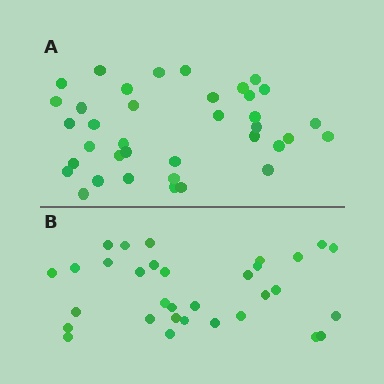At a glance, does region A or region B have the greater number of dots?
Region A (the top region) has more dots.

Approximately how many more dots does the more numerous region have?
Region A has about 5 more dots than region B.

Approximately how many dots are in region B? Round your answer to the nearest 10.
About 30 dots. (The exact count is 32, which rounds to 30.)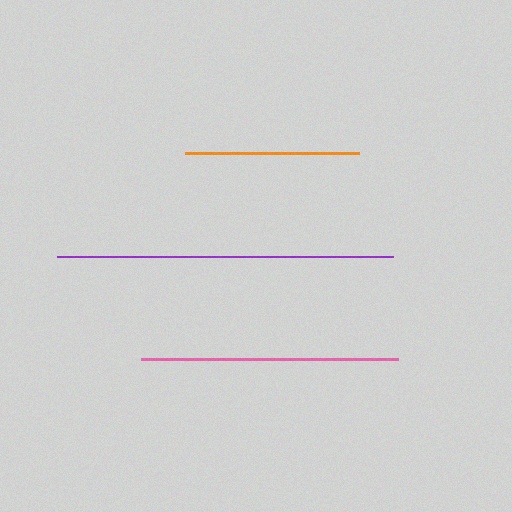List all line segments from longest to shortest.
From longest to shortest: purple, pink, orange.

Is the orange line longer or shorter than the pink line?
The pink line is longer than the orange line.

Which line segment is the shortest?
The orange line is the shortest at approximately 174 pixels.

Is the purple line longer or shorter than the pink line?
The purple line is longer than the pink line.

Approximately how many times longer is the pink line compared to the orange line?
The pink line is approximately 1.5 times the length of the orange line.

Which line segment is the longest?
The purple line is the longest at approximately 335 pixels.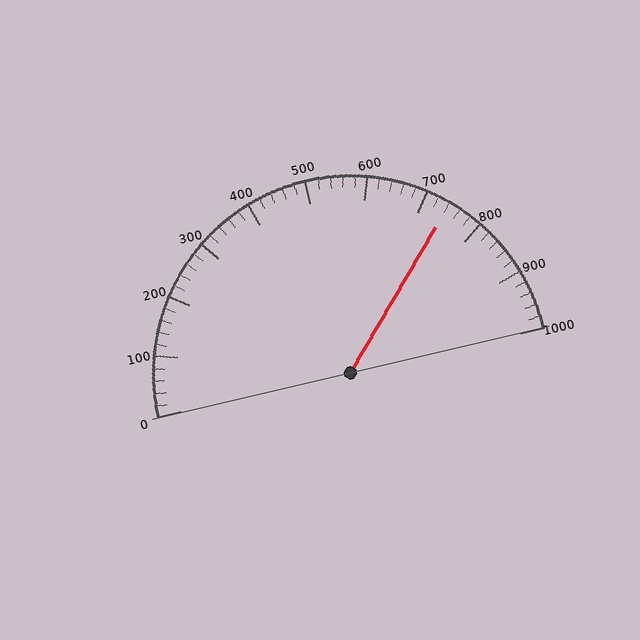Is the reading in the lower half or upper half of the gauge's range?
The reading is in the upper half of the range (0 to 1000).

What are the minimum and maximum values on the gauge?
The gauge ranges from 0 to 1000.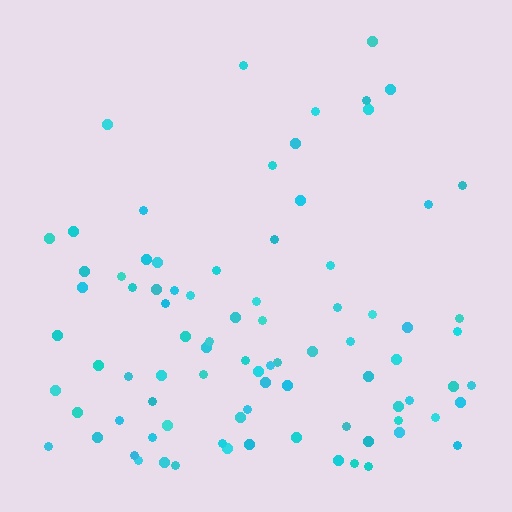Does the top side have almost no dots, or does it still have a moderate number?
Still a moderate number, just noticeably fewer than the bottom.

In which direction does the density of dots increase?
From top to bottom, with the bottom side densest.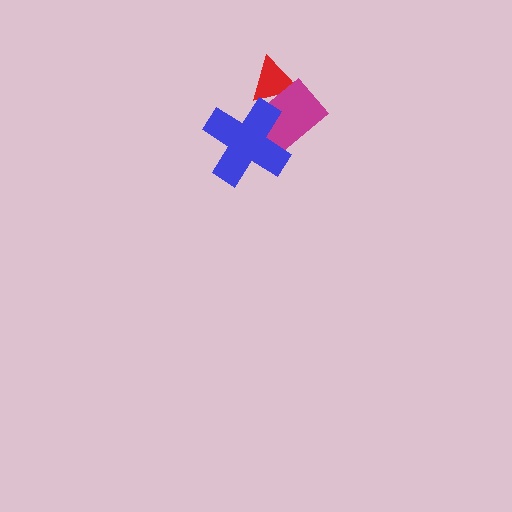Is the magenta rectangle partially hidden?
Yes, it is partially covered by another shape.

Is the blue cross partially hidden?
No, no other shape covers it.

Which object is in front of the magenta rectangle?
The blue cross is in front of the magenta rectangle.